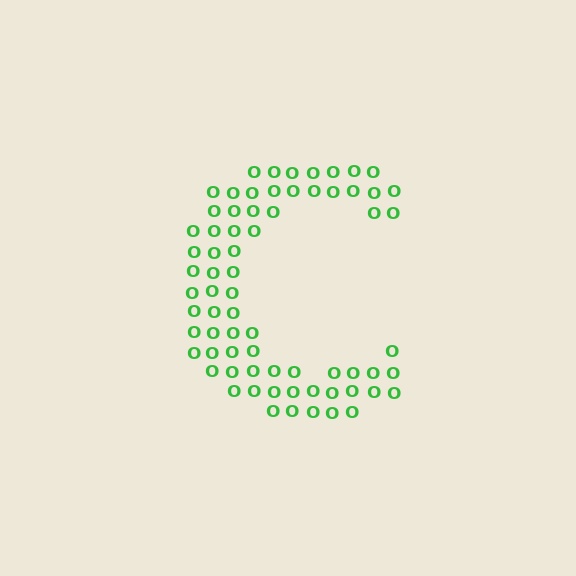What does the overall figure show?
The overall figure shows the letter C.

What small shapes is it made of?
It is made of small letter O's.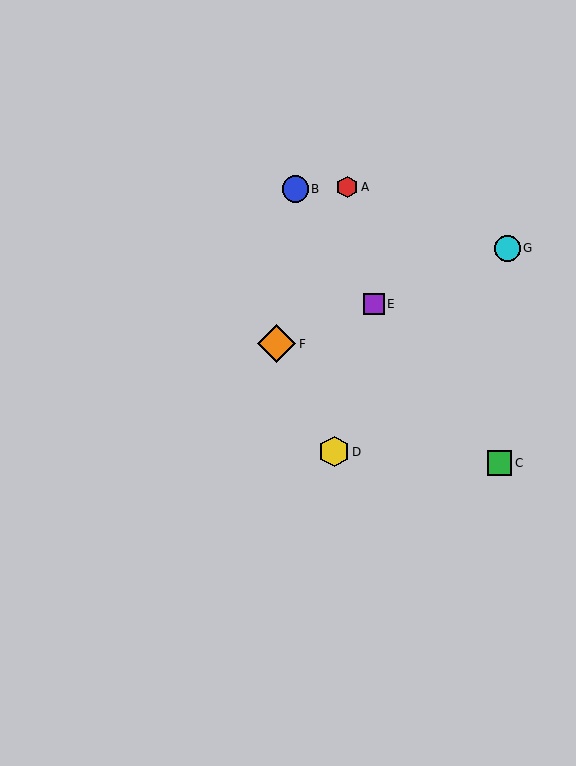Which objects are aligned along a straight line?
Objects E, F, G are aligned along a straight line.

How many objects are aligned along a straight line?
3 objects (E, F, G) are aligned along a straight line.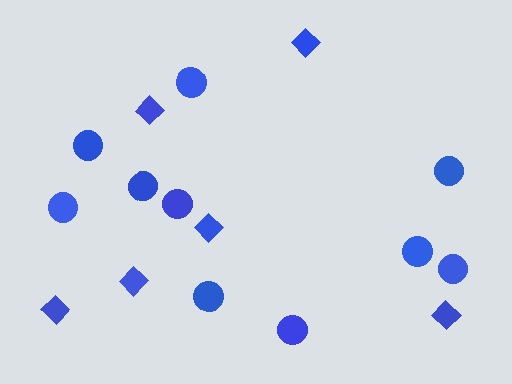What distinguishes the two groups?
There are 2 groups: one group of diamonds (6) and one group of circles (10).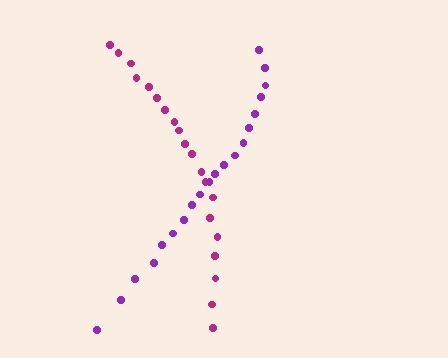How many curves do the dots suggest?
There are 2 distinct paths.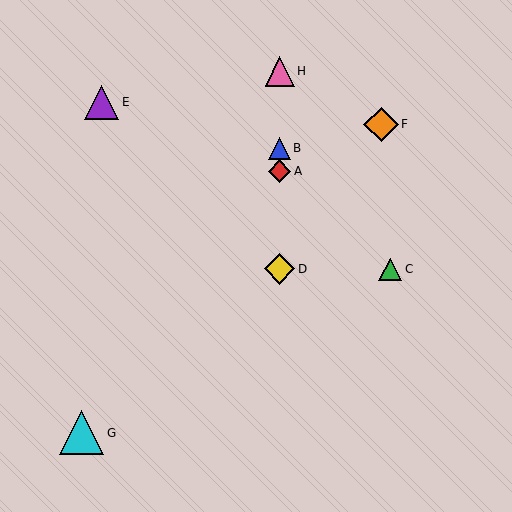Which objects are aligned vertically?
Objects A, B, D, H are aligned vertically.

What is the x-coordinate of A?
Object A is at x≈280.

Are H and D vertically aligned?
Yes, both are at x≈280.